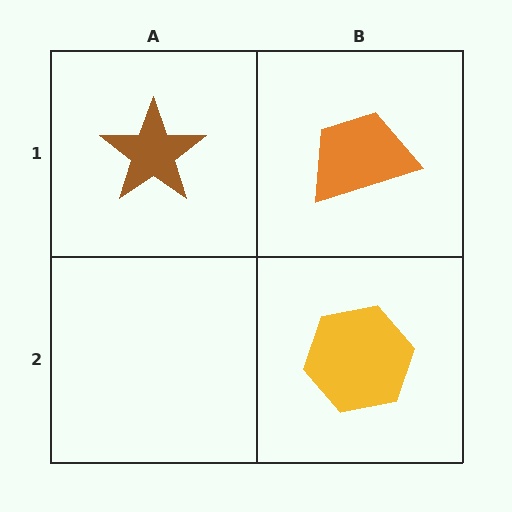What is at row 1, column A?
A brown star.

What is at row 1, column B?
An orange trapezoid.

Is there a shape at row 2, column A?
No, that cell is empty.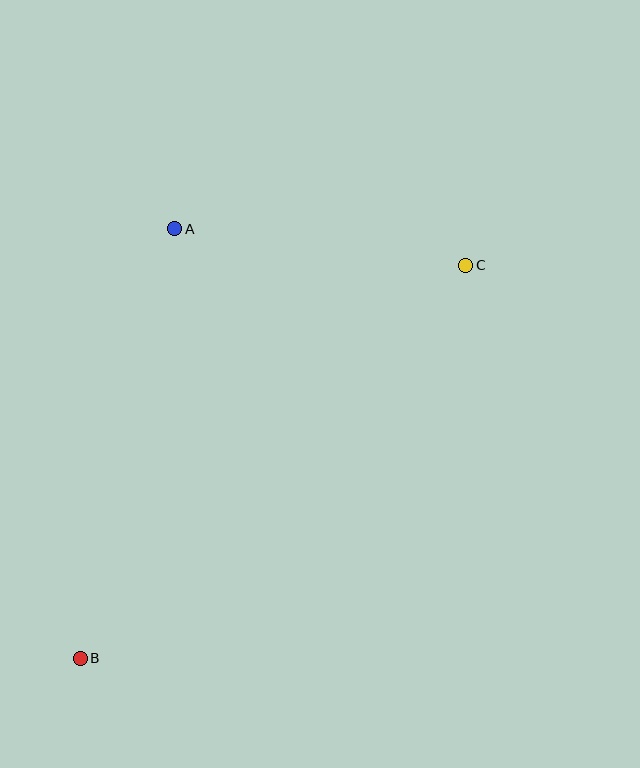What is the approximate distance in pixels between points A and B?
The distance between A and B is approximately 440 pixels.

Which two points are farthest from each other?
Points B and C are farthest from each other.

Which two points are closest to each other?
Points A and C are closest to each other.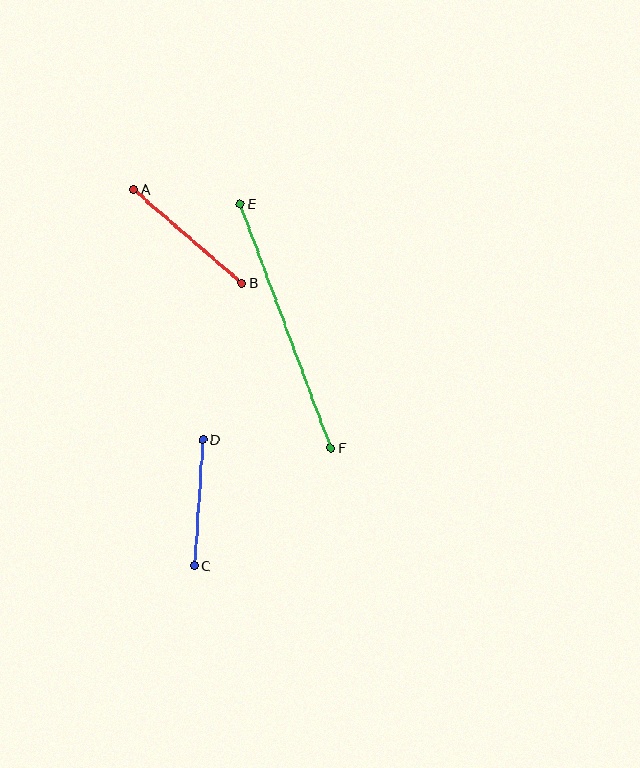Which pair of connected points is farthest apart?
Points E and F are farthest apart.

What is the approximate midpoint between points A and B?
The midpoint is at approximately (188, 236) pixels.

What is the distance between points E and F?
The distance is approximately 260 pixels.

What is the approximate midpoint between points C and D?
The midpoint is at approximately (199, 502) pixels.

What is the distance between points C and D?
The distance is approximately 127 pixels.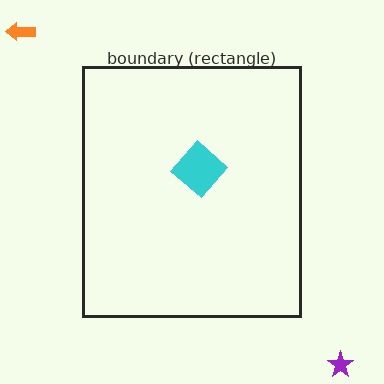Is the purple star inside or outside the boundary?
Outside.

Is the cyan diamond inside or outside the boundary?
Inside.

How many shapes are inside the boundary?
1 inside, 2 outside.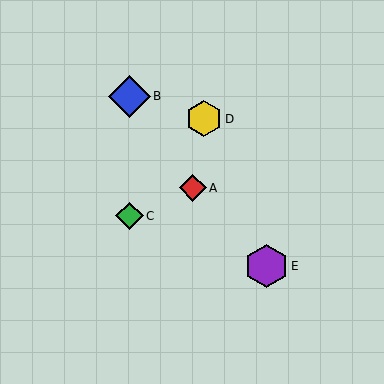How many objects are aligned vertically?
2 objects (B, C) are aligned vertically.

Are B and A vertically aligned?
No, B is at x≈129 and A is at x≈193.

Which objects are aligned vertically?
Objects B, C are aligned vertically.